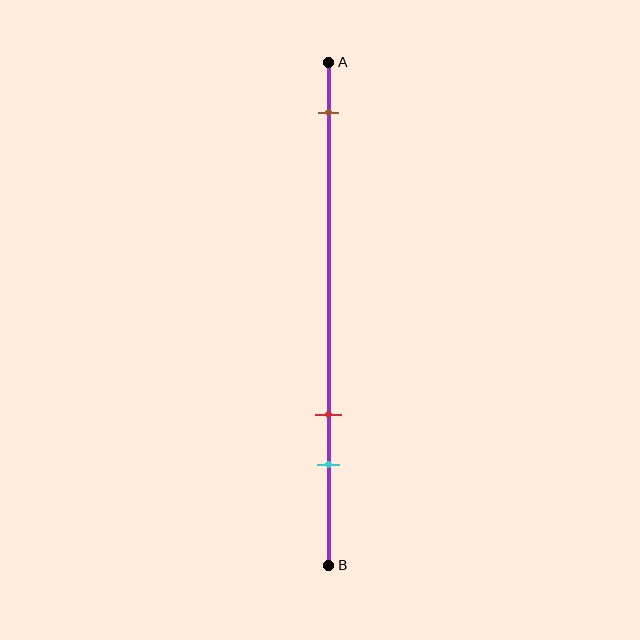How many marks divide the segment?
There are 3 marks dividing the segment.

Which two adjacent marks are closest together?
The red and cyan marks are the closest adjacent pair.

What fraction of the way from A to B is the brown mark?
The brown mark is approximately 10% (0.1) of the way from A to B.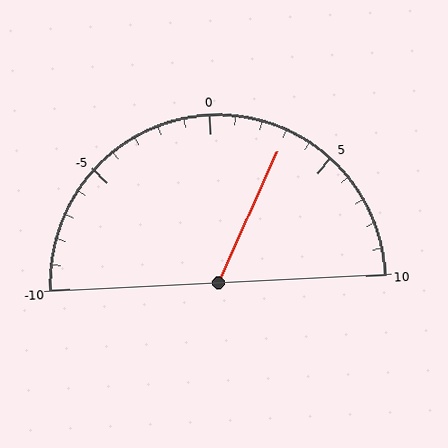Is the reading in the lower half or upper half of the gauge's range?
The reading is in the upper half of the range (-10 to 10).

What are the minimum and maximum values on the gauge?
The gauge ranges from -10 to 10.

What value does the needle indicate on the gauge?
The needle indicates approximately 3.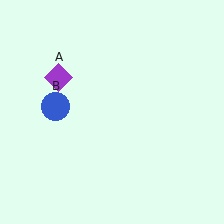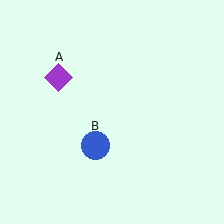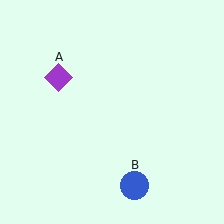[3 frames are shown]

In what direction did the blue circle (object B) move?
The blue circle (object B) moved down and to the right.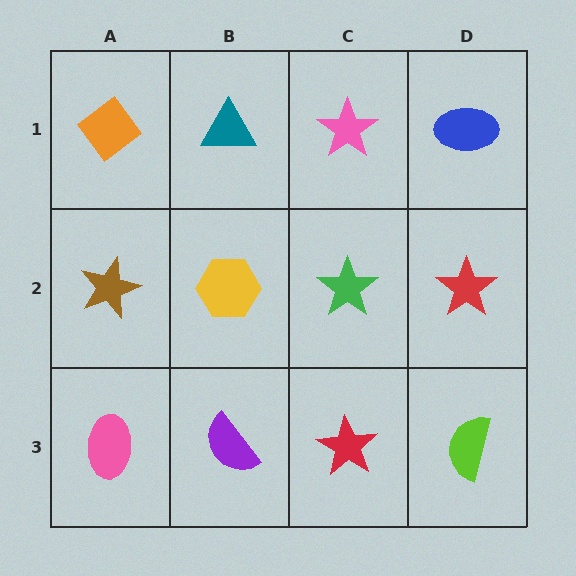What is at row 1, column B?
A teal triangle.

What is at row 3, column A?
A pink ellipse.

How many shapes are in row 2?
4 shapes.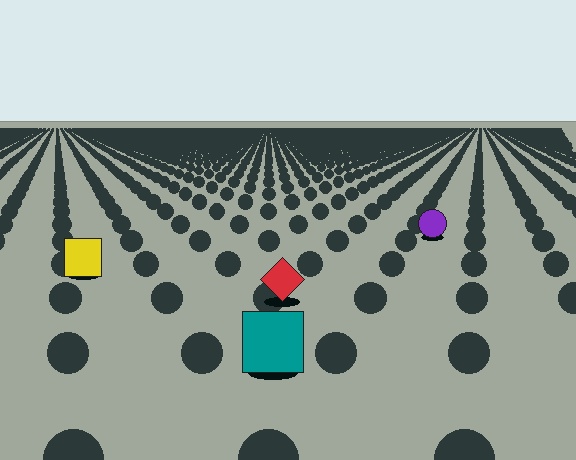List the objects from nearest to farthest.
From nearest to farthest: the teal square, the red diamond, the yellow square, the purple circle.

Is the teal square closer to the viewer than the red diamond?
Yes. The teal square is closer — you can tell from the texture gradient: the ground texture is coarser near it.